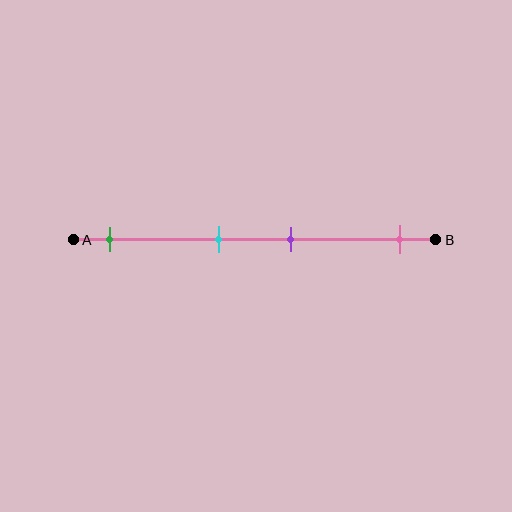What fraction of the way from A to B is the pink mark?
The pink mark is approximately 90% (0.9) of the way from A to B.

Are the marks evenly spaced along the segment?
No, the marks are not evenly spaced.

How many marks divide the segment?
There are 4 marks dividing the segment.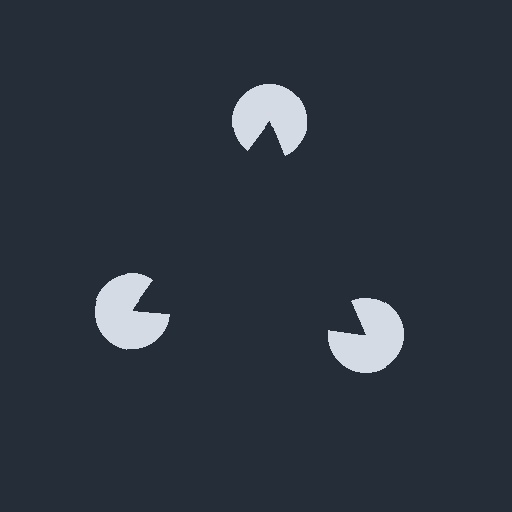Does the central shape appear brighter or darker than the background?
It typically appears slightly darker than the background, even though no actual brightness change is drawn.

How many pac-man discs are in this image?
There are 3 — one at each vertex of the illusory triangle.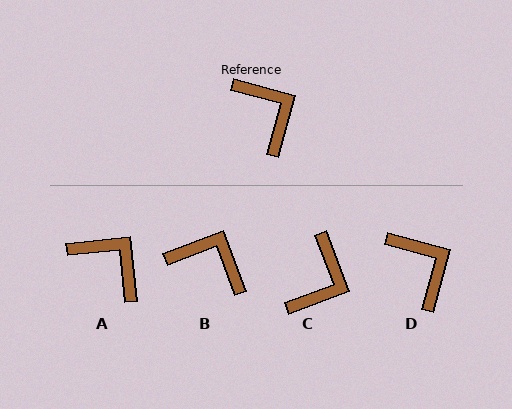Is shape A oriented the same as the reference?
No, it is off by about 21 degrees.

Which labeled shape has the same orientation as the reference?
D.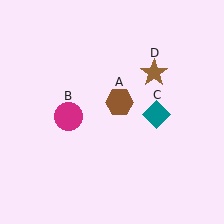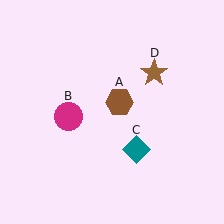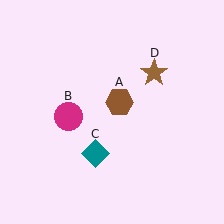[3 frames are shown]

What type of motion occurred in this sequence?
The teal diamond (object C) rotated clockwise around the center of the scene.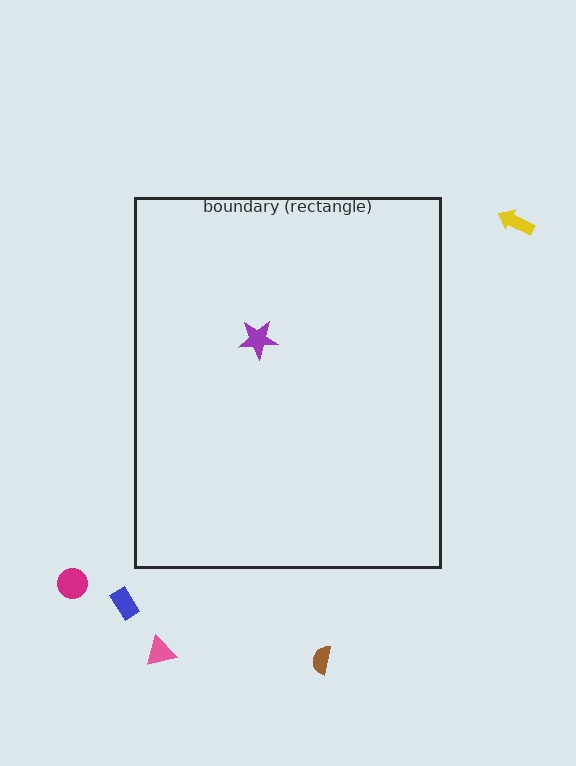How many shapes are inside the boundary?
1 inside, 5 outside.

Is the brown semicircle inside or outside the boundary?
Outside.